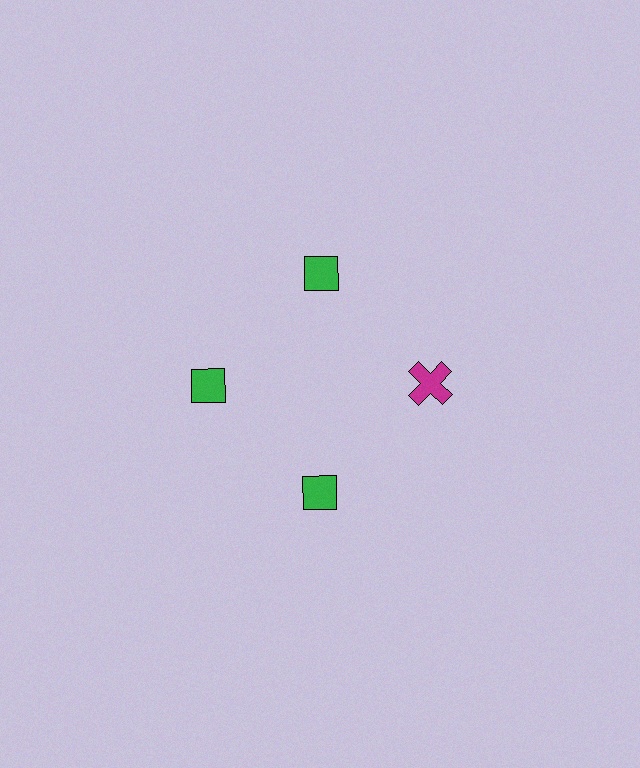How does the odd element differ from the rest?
It differs in both color (magenta instead of green) and shape (cross instead of diamond).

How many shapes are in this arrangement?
There are 4 shapes arranged in a ring pattern.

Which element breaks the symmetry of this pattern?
The magenta cross at roughly the 3 o'clock position breaks the symmetry. All other shapes are green diamonds.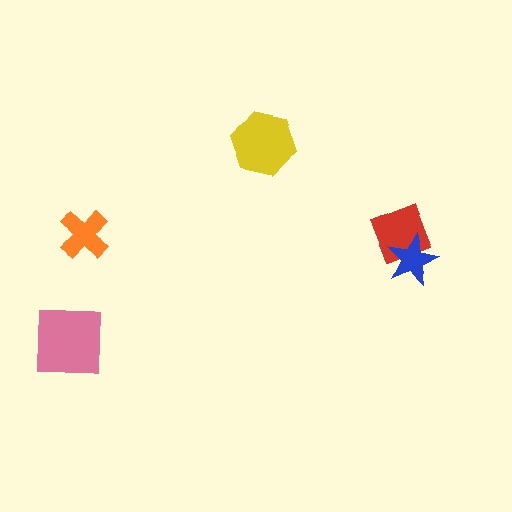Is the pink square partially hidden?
No, no other shape covers it.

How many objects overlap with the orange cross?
0 objects overlap with the orange cross.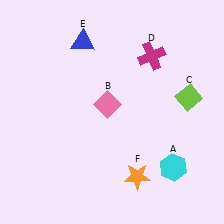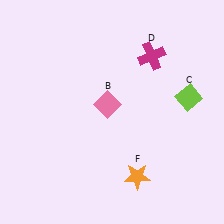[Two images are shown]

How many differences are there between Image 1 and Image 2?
There are 2 differences between the two images.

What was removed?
The blue triangle (E), the cyan hexagon (A) were removed in Image 2.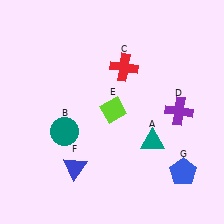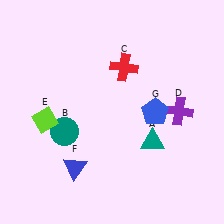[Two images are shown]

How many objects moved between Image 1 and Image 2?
2 objects moved between the two images.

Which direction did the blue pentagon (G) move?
The blue pentagon (G) moved up.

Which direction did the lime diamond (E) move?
The lime diamond (E) moved left.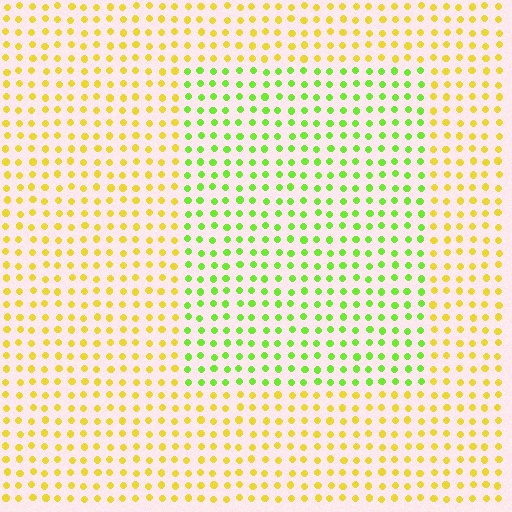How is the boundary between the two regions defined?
The boundary is defined purely by a slight shift in hue (about 47 degrees). Spacing, size, and orientation are identical on both sides.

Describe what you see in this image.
The image is filled with small yellow elements in a uniform arrangement. A rectangle-shaped region is visible where the elements are tinted to a slightly different hue, forming a subtle color boundary.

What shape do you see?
I see a rectangle.